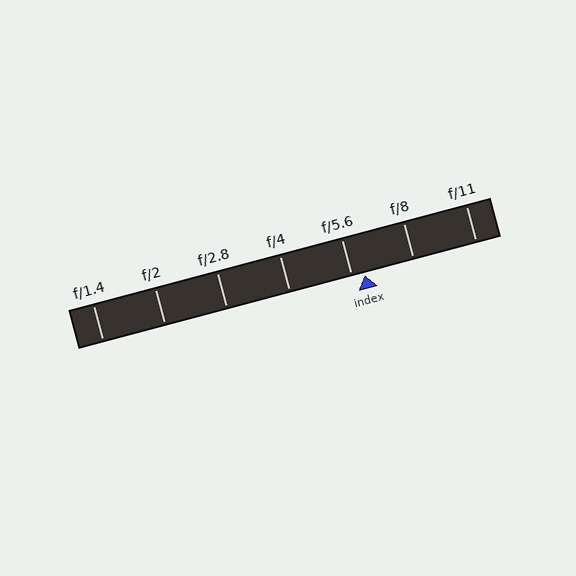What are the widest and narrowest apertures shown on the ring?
The widest aperture shown is f/1.4 and the narrowest is f/11.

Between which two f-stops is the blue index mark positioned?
The index mark is between f/5.6 and f/8.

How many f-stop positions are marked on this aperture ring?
There are 7 f-stop positions marked.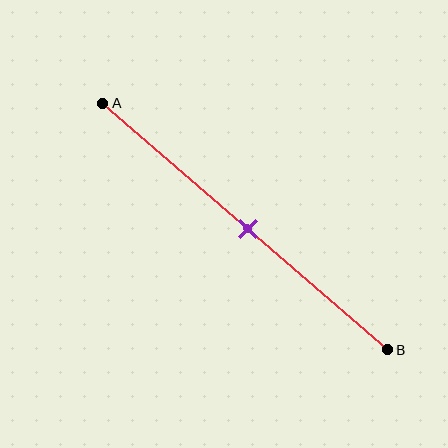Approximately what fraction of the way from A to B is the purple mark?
The purple mark is approximately 50% of the way from A to B.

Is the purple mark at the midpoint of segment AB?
Yes, the mark is approximately at the midpoint.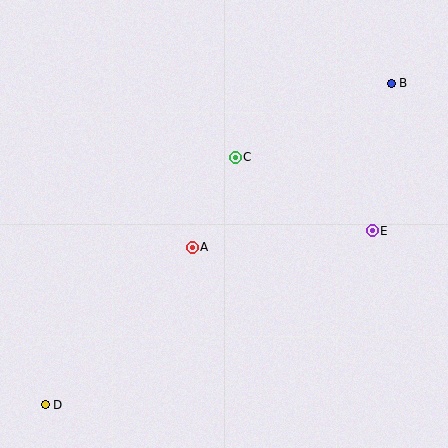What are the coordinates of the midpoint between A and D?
The midpoint between A and D is at (119, 326).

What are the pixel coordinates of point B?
Point B is at (391, 83).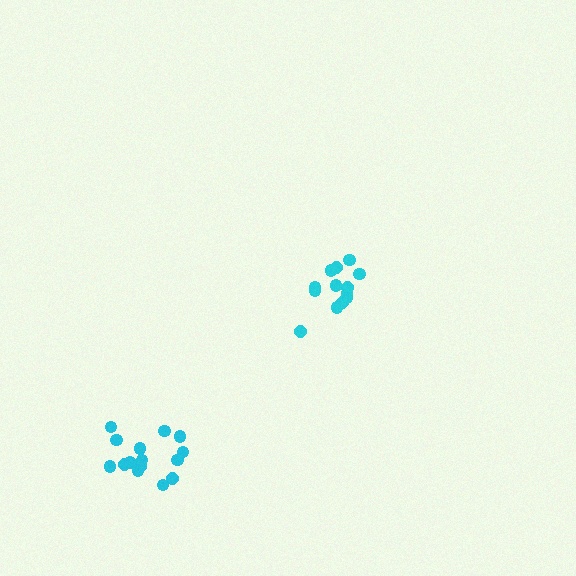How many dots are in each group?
Group 1: 16 dots, Group 2: 13 dots (29 total).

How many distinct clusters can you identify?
There are 2 distinct clusters.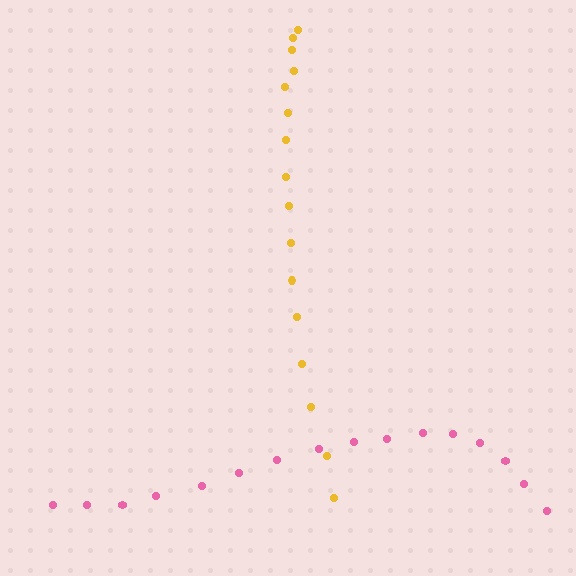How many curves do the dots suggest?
There are 2 distinct paths.